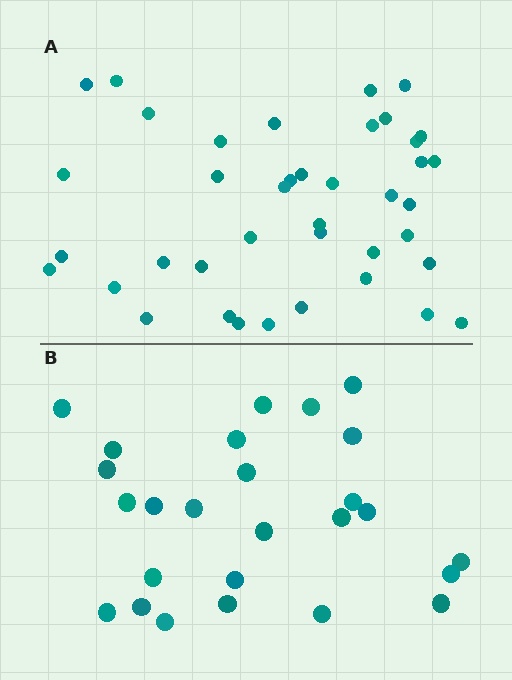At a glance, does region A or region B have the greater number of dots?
Region A (the top region) has more dots.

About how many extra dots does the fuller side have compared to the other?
Region A has approximately 15 more dots than region B.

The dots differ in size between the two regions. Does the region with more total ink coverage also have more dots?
No. Region B has more total ink coverage because its dots are larger, but region A actually contains more individual dots. Total area can be misleading — the number of items is what matters here.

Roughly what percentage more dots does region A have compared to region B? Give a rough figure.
About 55% more.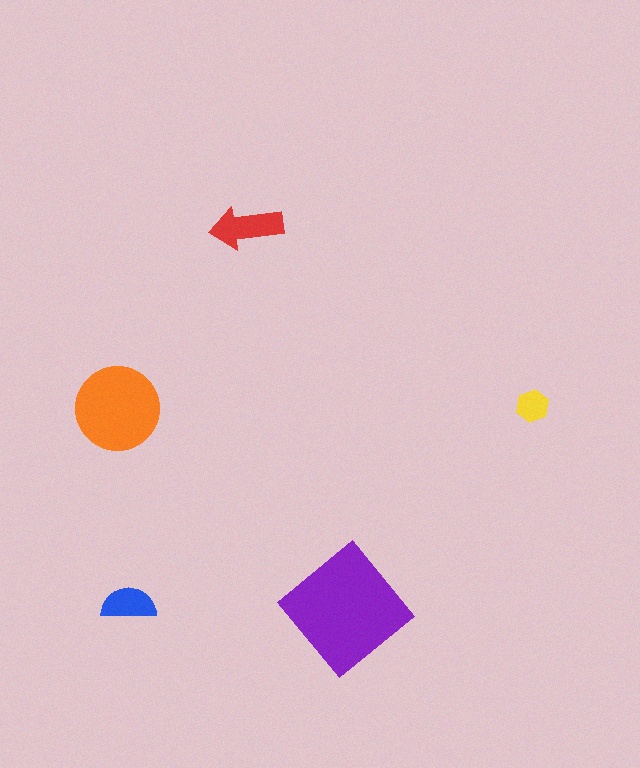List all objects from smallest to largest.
The yellow hexagon, the blue semicircle, the red arrow, the orange circle, the purple diamond.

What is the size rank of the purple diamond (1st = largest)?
1st.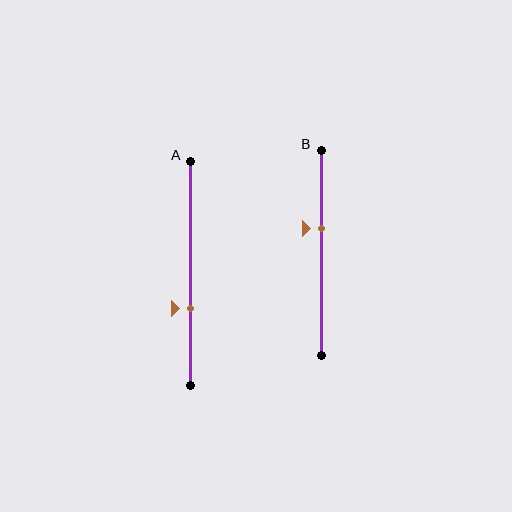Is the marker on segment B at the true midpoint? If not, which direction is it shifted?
No, the marker on segment B is shifted upward by about 12% of the segment length.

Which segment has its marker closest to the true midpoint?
Segment B has its marker closest to the true midpoint.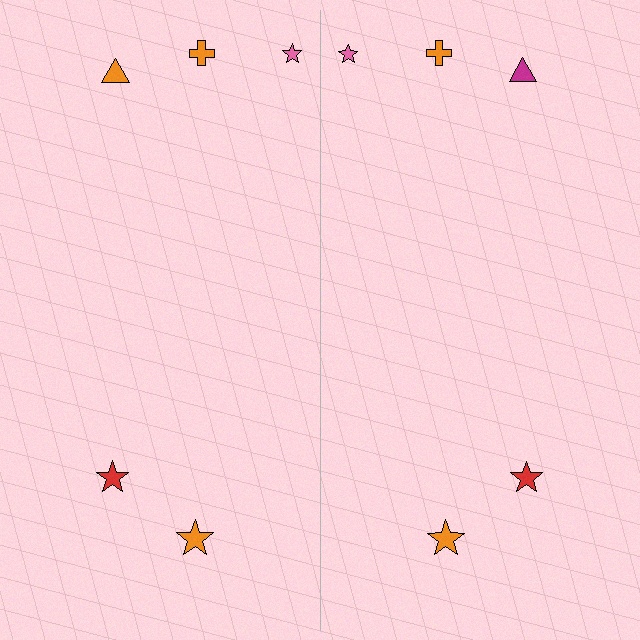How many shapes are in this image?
There are 10 shapes in this image.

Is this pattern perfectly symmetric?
No, the pattern is not perfectly symmetric. The magenta triangle on the right side breaks the symmetry — its mirror counterpart is orange.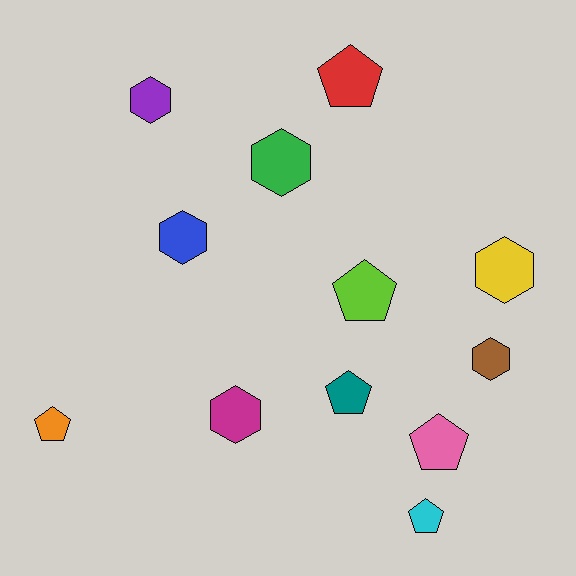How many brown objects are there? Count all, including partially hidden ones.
There is 1 brown object.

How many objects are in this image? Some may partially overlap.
There are 12 objects.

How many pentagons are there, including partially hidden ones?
There are 6 pentagons.